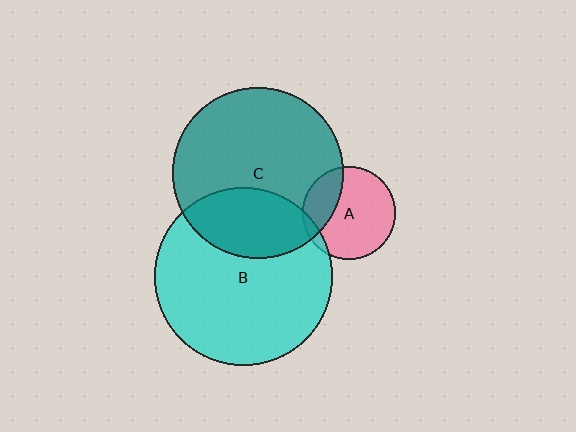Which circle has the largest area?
Circle B (cyan).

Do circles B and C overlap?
Yes.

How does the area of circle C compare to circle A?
Approximately 3.4 times.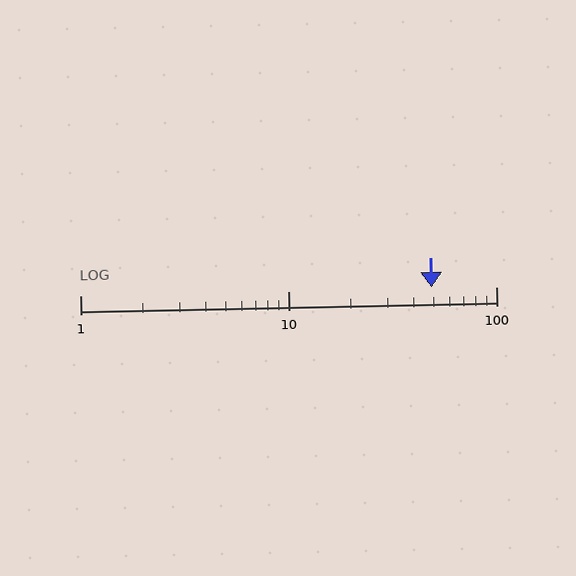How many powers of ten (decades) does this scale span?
The scale spans 2 decades, from 1 to 100.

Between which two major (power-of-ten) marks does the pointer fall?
The pointer is between 10 and 100.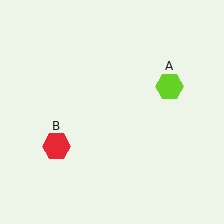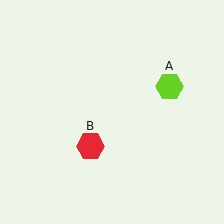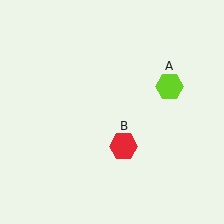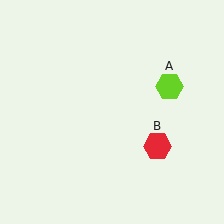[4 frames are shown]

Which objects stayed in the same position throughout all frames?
Lime hexagon (object A) remained stationary.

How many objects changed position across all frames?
1 object changed position: red hexagon (object B).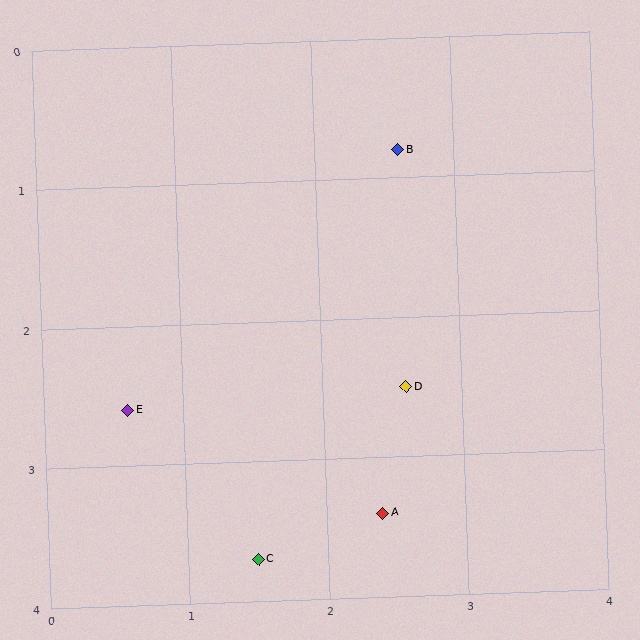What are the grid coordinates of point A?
Point A is at approximately (2.4, 3.4).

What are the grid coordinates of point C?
Point C is at approximately (1.5, 3.7).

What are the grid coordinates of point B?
Point B is at approximately (2.6, 0.8).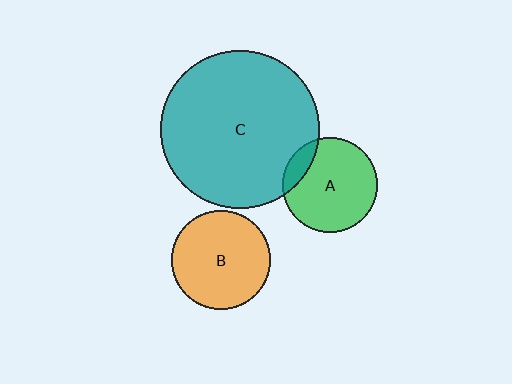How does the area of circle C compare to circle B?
Approximately 2.5 times.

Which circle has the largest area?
Circle C (teal).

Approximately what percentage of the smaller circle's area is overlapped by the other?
Approximately 15%.